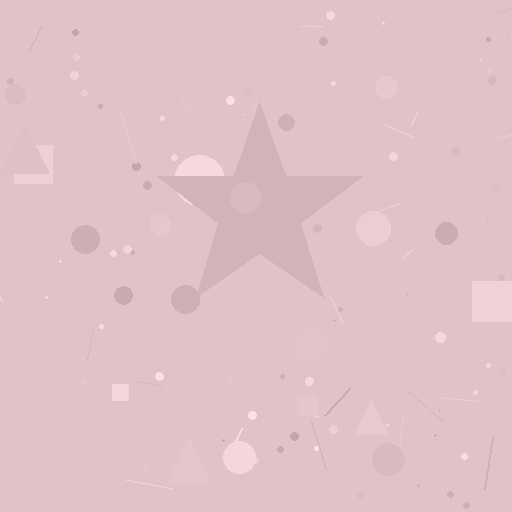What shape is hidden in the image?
A star is hidden in the image.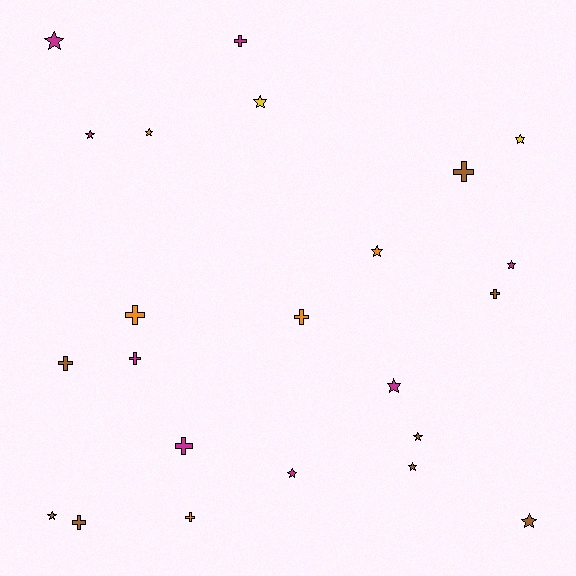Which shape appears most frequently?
Star, with 13 objects.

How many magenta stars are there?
There are 5 magenta stars.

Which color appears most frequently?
Magenta, with 8 objects.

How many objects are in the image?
There are 23 objects.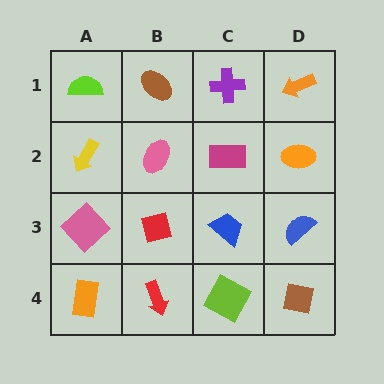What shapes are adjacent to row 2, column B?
A brown ellipse (row 1, column B), a red square (row 3, column B), a yellow arrow (row 2, column A), a magenta rectangle (row 2, column C).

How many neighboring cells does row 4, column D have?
2.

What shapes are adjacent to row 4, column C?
A blue trapezoid (row 3, column C), a red arrow (row 4, column B), a brown square (row 4, column D).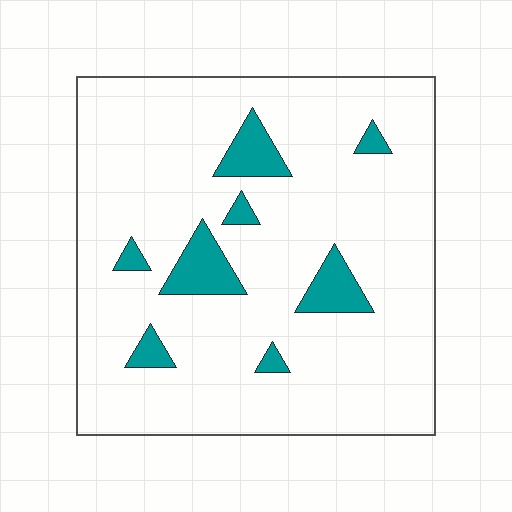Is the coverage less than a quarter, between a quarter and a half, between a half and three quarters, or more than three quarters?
Less than a quarter.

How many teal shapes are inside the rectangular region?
8.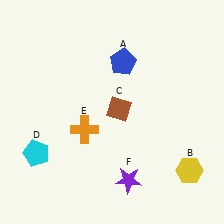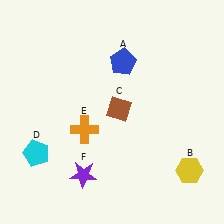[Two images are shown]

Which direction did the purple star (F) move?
The purple star (F) moved left.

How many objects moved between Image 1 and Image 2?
1 object moved between the two images.